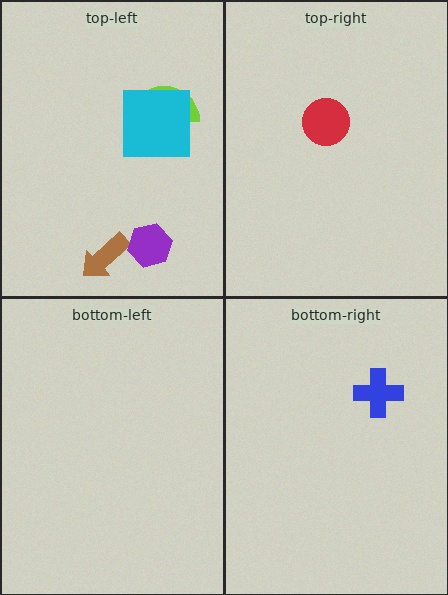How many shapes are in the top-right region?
1.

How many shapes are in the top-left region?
4.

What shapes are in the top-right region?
The red circle.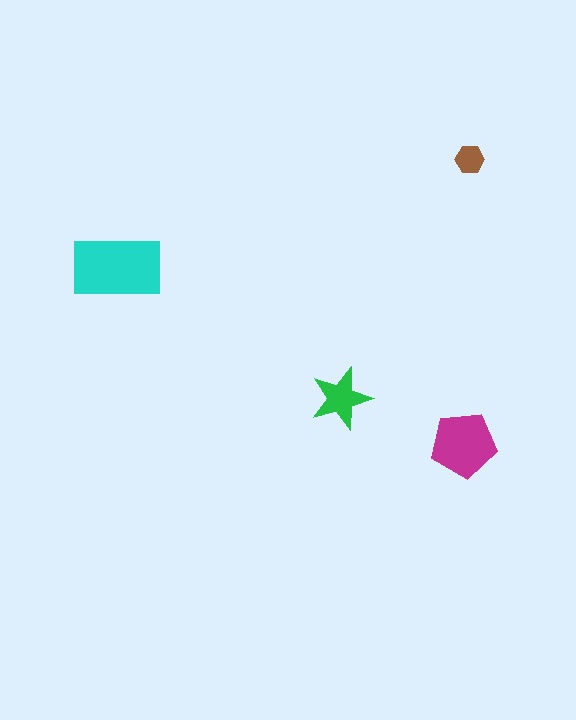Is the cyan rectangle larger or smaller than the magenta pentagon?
Larger.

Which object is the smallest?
The brown hexagon.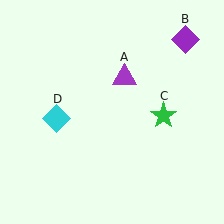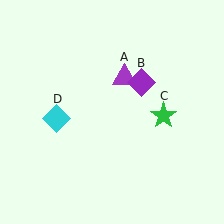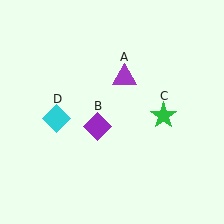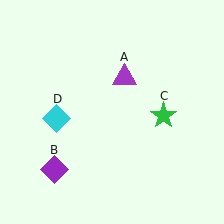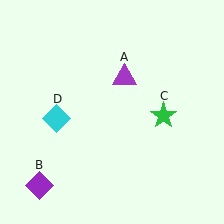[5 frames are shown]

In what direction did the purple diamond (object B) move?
The purple diamond (object B) moved down and to the left.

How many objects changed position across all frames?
1 object changed position: purple diamond (object B).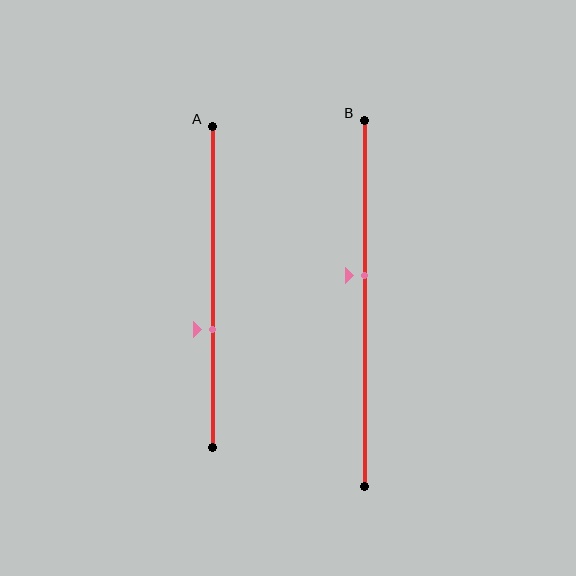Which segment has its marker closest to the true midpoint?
Segment B has its marker closest to the true midpoint.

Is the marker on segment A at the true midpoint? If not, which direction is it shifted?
No, the marker on segment A is shifted downward by about 13% of the segment length.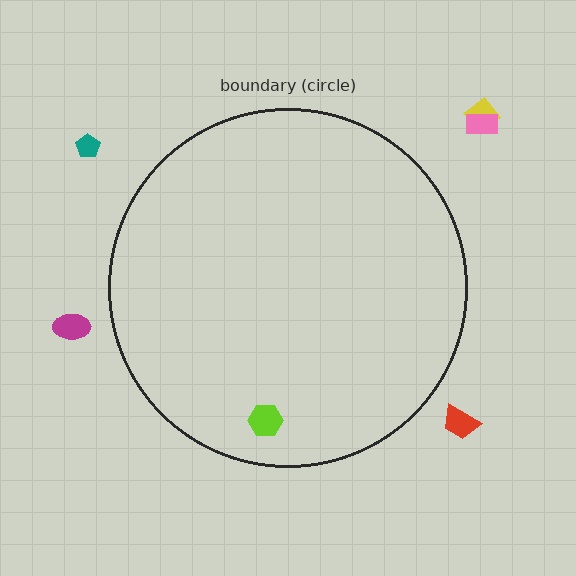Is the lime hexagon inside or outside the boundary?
Inside.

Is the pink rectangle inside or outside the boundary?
Outside.